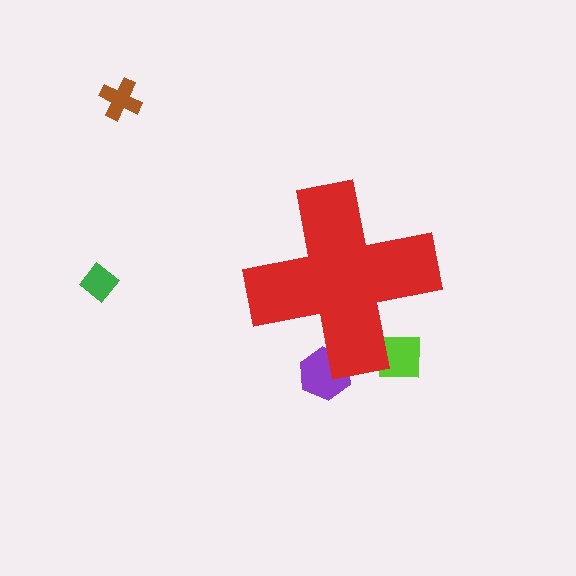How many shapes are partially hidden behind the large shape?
2 shapes are partially hidden.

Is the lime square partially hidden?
Yes, the lime square is partially hidden behind the red cross.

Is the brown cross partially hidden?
No, the brown cross is fully visible.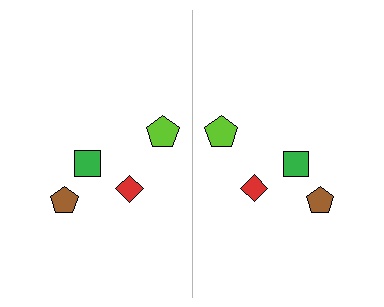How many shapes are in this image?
There are 8 shapes in this image.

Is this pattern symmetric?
Yes, this pattern has bilateral (reflection) symmetry.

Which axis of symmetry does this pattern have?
The pattern has a vertical axis of symmetry running through the center of the image.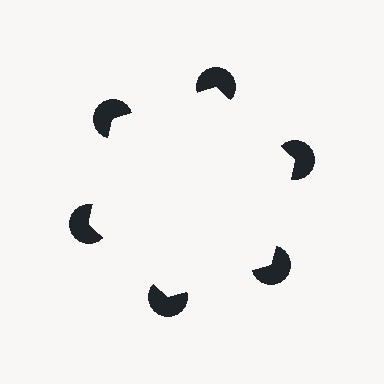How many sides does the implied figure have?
6 sides.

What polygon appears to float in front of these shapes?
An illusory hexagon — its edges are inferred from the aligned wedge cuts in the pac-man discs, not physically drawn.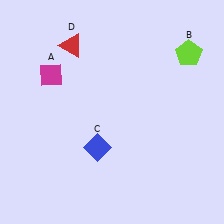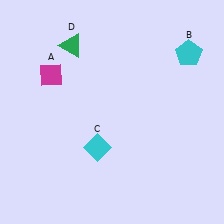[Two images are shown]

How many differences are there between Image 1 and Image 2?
There are 3 differences between the two images.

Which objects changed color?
B changed from lime to cyan. C changed from blue to cyan. D changed from red to green.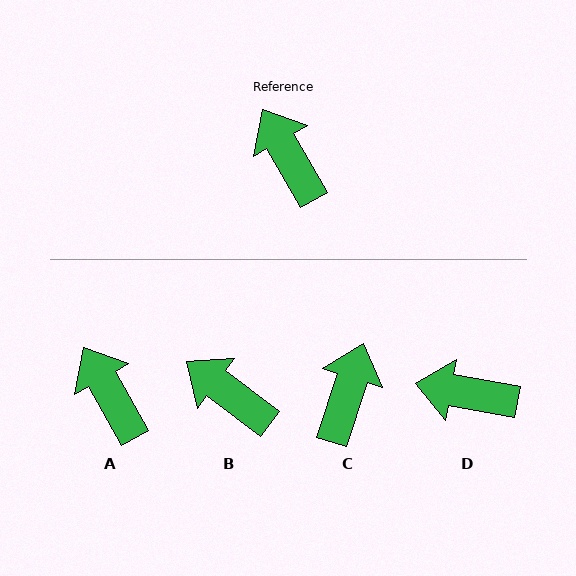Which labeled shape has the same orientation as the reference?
A.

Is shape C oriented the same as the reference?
No, it is off by about 48 degrees.